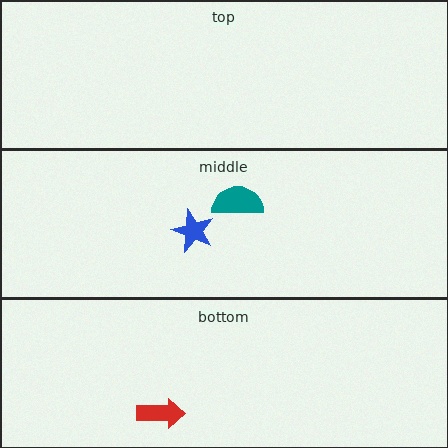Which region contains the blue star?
The middle region.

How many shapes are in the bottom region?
1.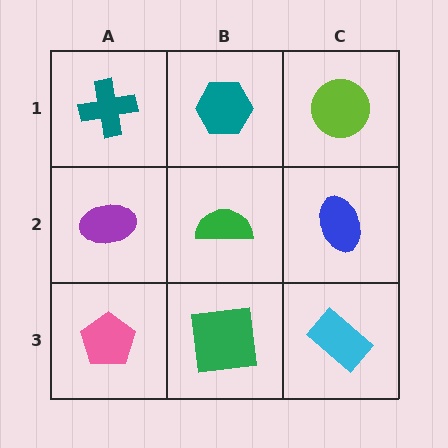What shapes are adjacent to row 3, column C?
A blue ellipse (row 2, column C), a green square (row 3, column B).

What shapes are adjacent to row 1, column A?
A purple ellipse (row 2, column A), a teal hexagon (row 1, column B).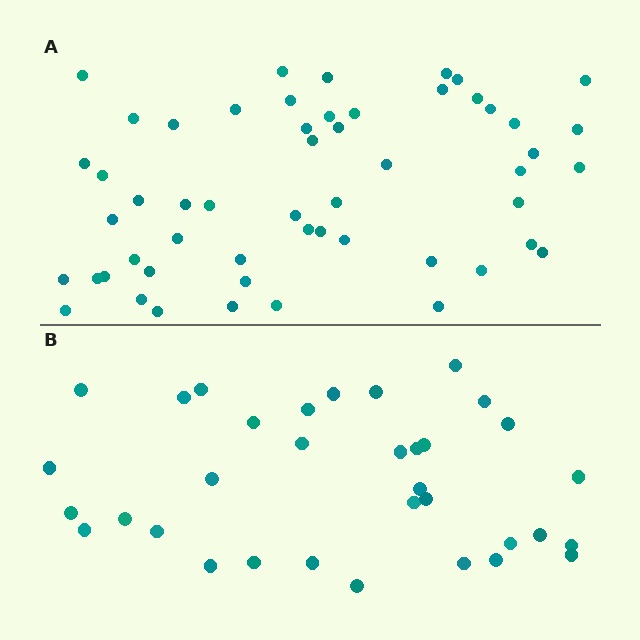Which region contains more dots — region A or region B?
Region A (the top region) has more dots.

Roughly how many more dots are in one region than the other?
Region A has approximately 20 more dots than region B.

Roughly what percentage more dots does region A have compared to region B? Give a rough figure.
About 60% more.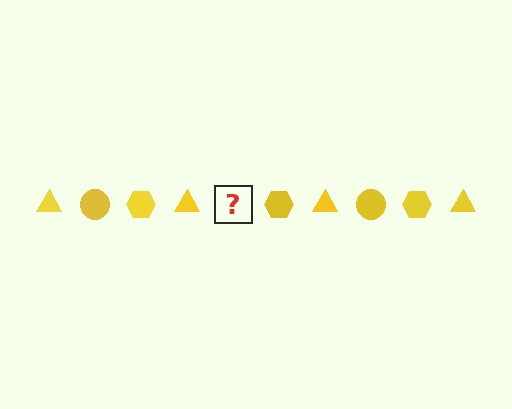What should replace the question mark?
The question mark should be replaced with a yellow circle.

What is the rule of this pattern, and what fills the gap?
The rule is that the pattern cycles through triangle, circle, hexagon shapes in yellow. The gap should be filled with a yellow circle.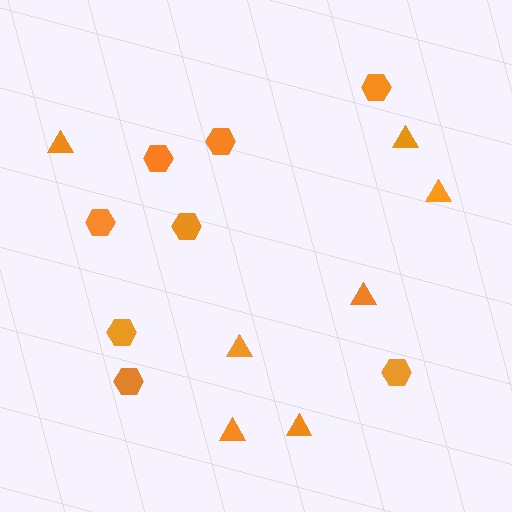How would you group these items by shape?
There are 2 groups: one group of triangles (7) and one group of hexagons (8).